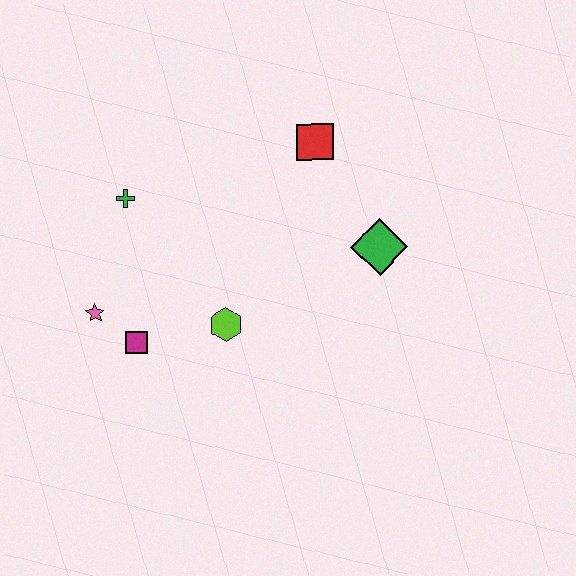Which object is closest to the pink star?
The magenta square is closest to the pink star.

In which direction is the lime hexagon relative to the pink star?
The lime hexagon is to the right of the pink star.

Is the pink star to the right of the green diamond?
No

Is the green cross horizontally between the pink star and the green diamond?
Yes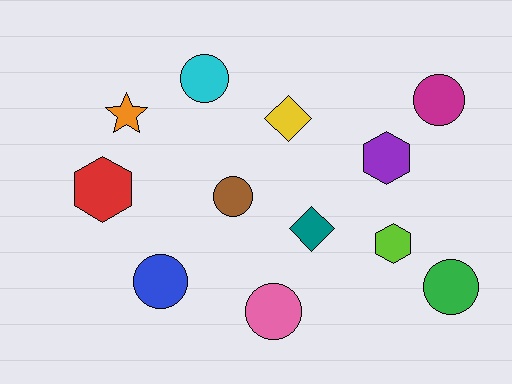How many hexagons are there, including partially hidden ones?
There are 3 hexagons.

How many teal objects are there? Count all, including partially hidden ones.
There is 1 teal object.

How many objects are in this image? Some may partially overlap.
There are 12 objects.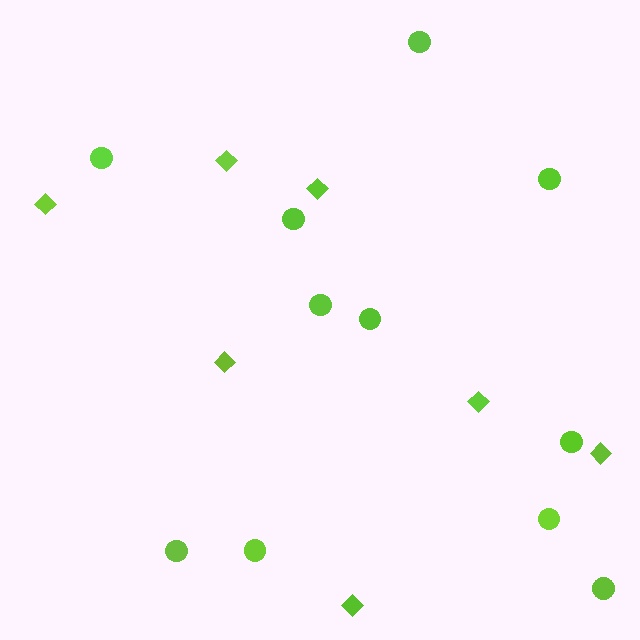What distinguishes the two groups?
There are 2 groups: one group of circles (11) and one group of diamonds (7).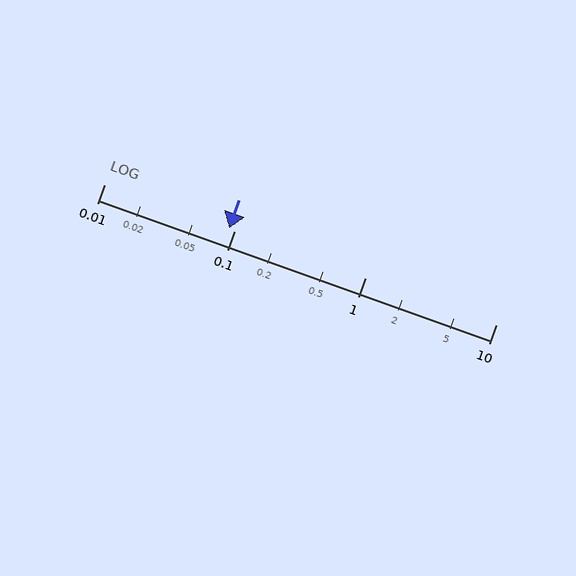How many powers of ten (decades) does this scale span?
The scale spans 3 decades, from 0.01 to 10.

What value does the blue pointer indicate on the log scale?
The pointer indicates approximately 0.09.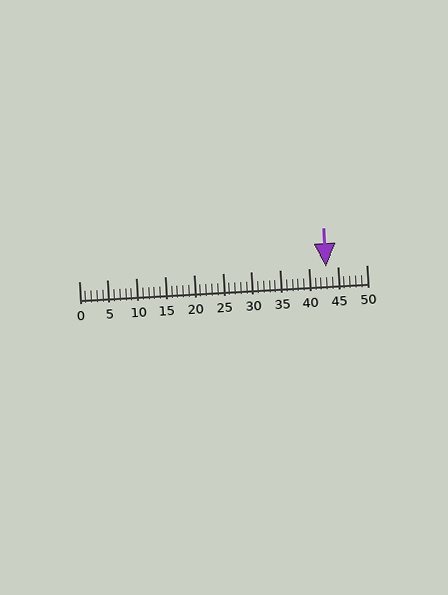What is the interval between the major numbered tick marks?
The major tick marks are spaced 5 units apart.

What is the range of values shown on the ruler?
The ruler shows values from 0 to 50.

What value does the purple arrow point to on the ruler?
The purple arrow points to approximately 43.